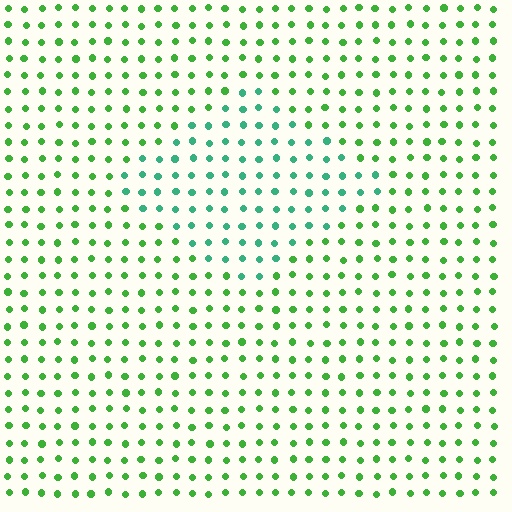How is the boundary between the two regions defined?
The boundary is defined purely by a slight shift in hue (about 38 degrees). Spacing, size, and orientation are identical on both sides.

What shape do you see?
I see a diamond.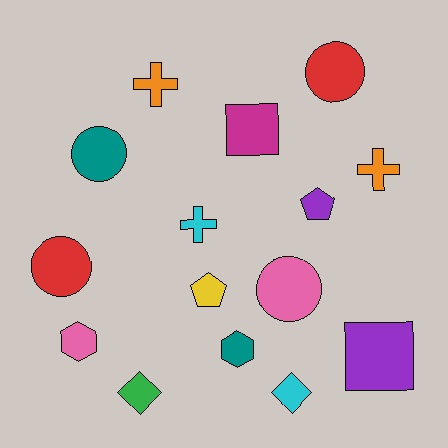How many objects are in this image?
There are 15 objects.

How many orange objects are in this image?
There are 2 orange objects.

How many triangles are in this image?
There are no triangles.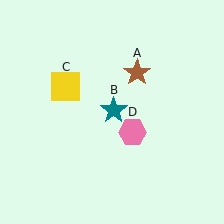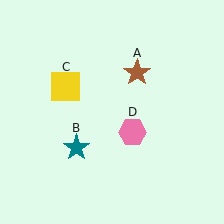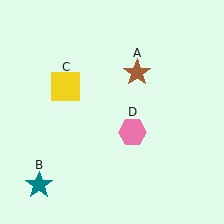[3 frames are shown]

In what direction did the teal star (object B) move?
The teal star (object B) moved down and to the left.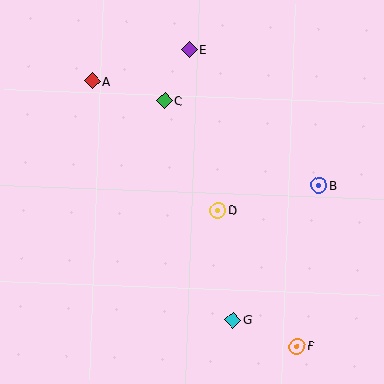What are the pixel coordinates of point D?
Point D is at (218, 210).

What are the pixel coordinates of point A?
Point A is at (92, 81).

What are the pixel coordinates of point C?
Point C is at (165, 101).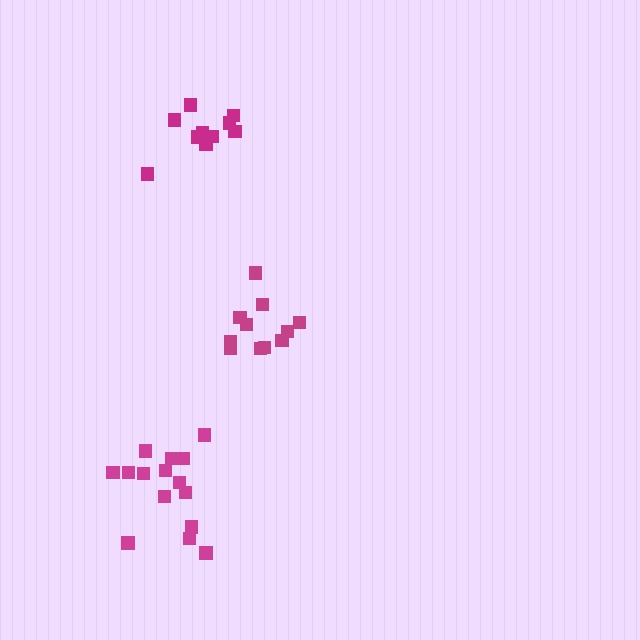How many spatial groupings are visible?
There are 3 spatial groupings.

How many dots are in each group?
Group 1: 10 dots, Group 2: 15 dots, Group 3: 11 dots (36 total).